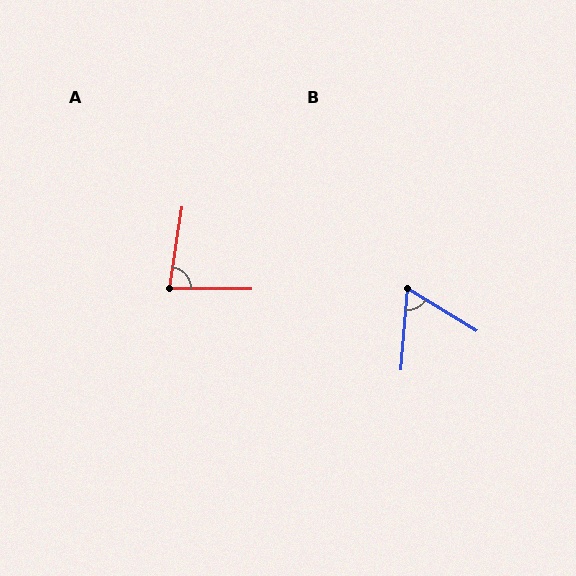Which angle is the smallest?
B, at approximately 63 degrees.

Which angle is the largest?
A, at approximately 81 degrees.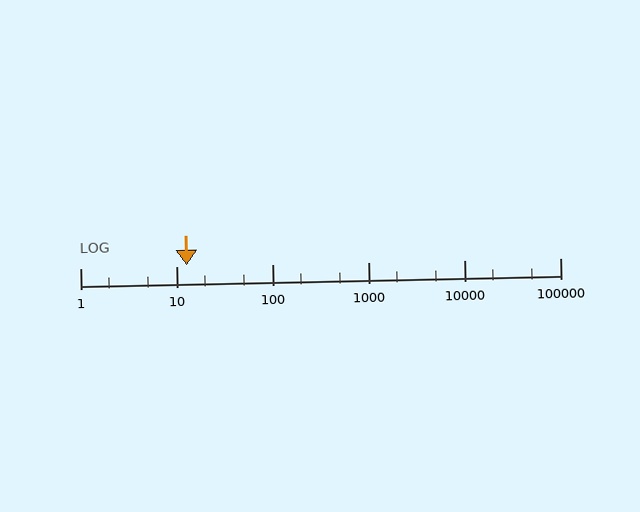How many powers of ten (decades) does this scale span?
The scale spans 5 decades, from 1 to 100000.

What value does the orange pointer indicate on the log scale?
The pointer indicates approximately 13.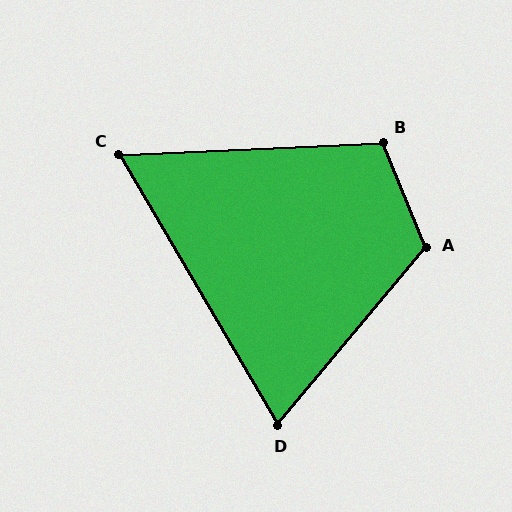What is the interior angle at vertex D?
Approximately 70 degrees (acute).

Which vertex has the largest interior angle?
A, at approximately 118 degrees.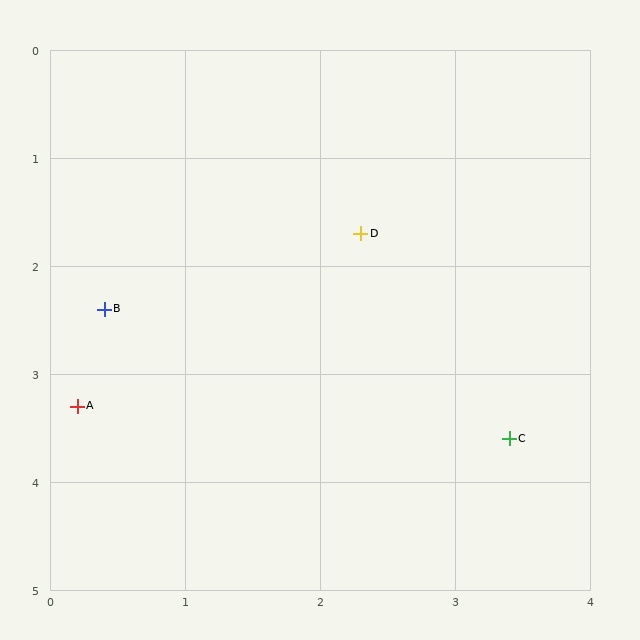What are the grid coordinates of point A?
Point A is at approximately (0.2, 3.3).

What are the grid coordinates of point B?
Point B is at approximately (0.4, 2.4).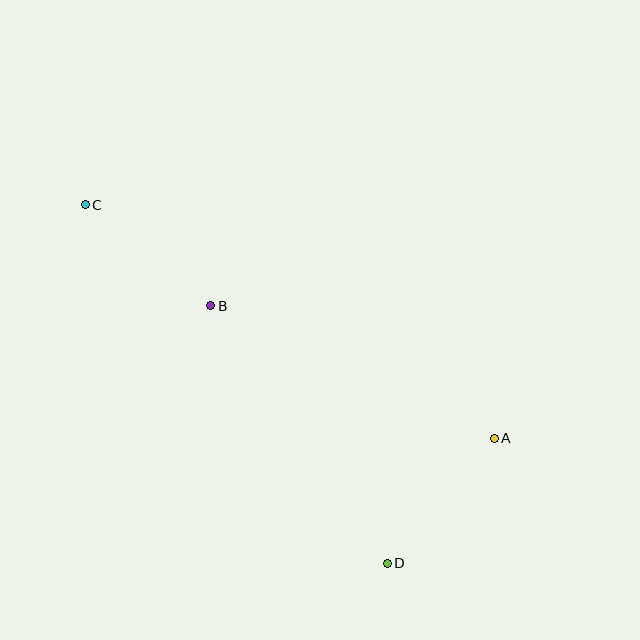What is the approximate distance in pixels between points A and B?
The distance between A and B is approximately 313 pixels.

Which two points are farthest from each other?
Points A and C are farthest from each other.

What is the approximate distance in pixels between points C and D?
The distance between C and D is approximately 469 pixels.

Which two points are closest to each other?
Points B and C are closest to each other.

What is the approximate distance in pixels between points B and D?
The distance between B and D is approximately 312 pixels.